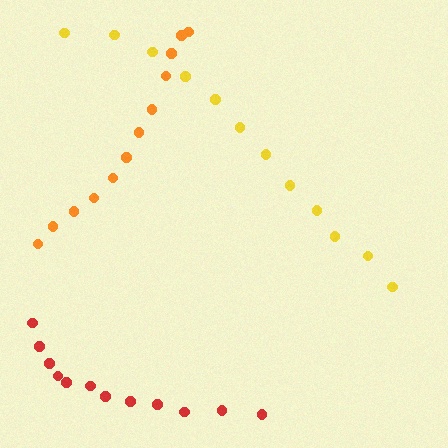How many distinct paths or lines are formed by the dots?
There are 3 distinct paths.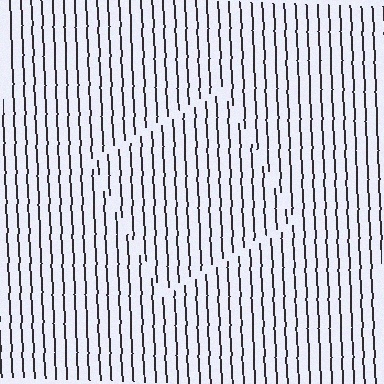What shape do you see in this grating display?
An illusory square. The interior of the shape contains the same grating, shifted by half a period — the contour is defined by the phase discontinuity where line-ends from the inner and outer gratings abut.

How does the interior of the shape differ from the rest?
The interior of the shape contains the same grating, shifted by half a period — the contour is defined by the phase discontinuity where line-ends from the inner and outer gratings abut.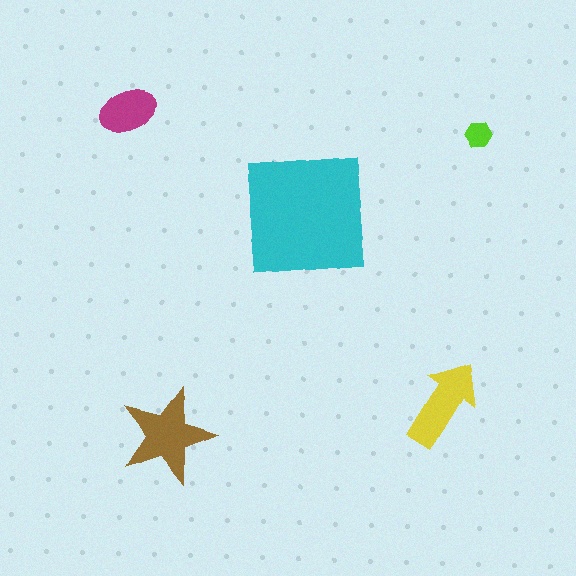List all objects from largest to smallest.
The cyan square, the brown star, the yellow arrow, the magenta ellipse, the lime hexagon.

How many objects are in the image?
There are 5 objects in the image.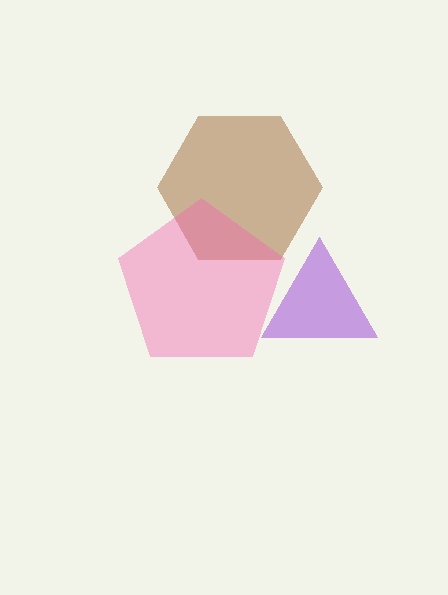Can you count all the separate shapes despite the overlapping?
Yes, there are 3 separate shapes.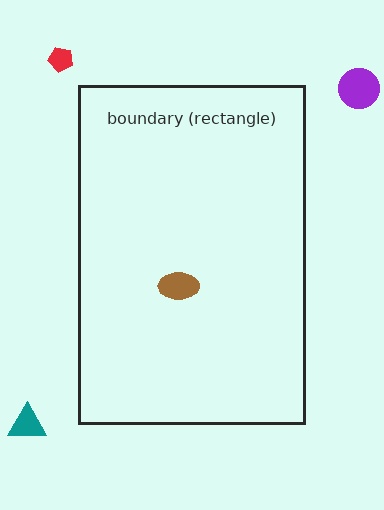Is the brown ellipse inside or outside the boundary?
Inside.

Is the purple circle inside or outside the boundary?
Outside.